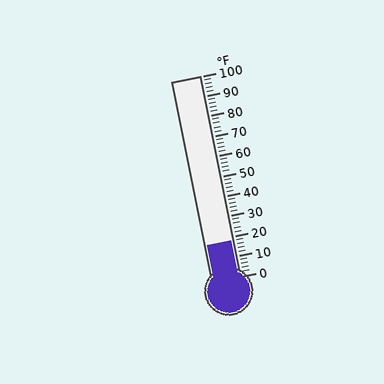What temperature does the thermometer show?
The thermometer shows approximately 18°F.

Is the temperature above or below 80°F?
The temperature is below 80°F.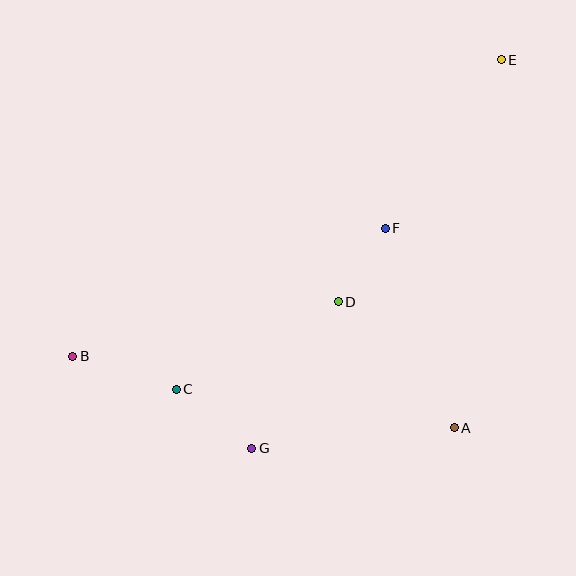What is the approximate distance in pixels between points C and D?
The distance between C and D is approximately 184 pixels.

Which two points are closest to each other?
Points D and F are closest to each other.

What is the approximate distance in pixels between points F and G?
The distance between F and G is approximately 257 pixels.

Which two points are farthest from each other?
Points B and E are farthest from each other.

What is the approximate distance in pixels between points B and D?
The distance between B and D is approximately 271 pixels.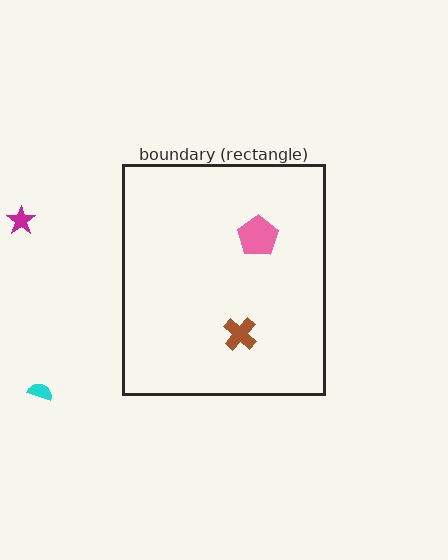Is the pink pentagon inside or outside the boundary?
Inside.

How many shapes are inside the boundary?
2 inside, 2 outside.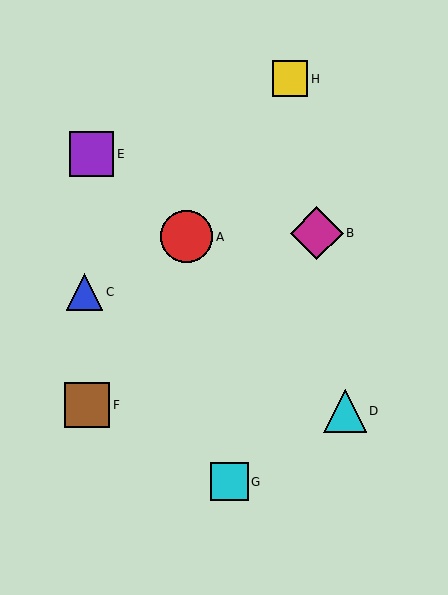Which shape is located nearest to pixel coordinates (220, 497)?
The cyan square (labeled G) at (229, 482) is nearest to that location.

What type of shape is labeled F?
Shape F is a brown square.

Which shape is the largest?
The magenta diamond (labeled B) is the largest.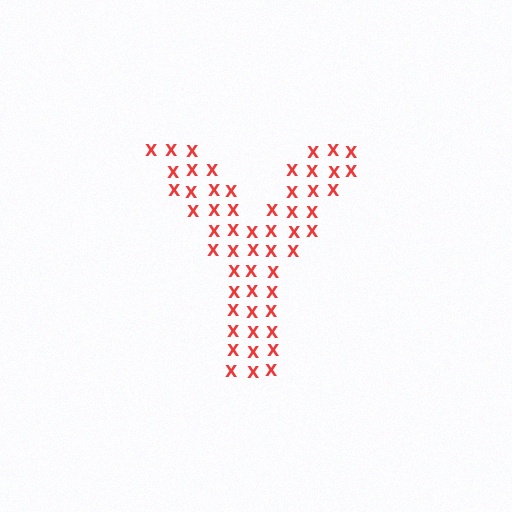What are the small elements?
The small elements are letter X's.